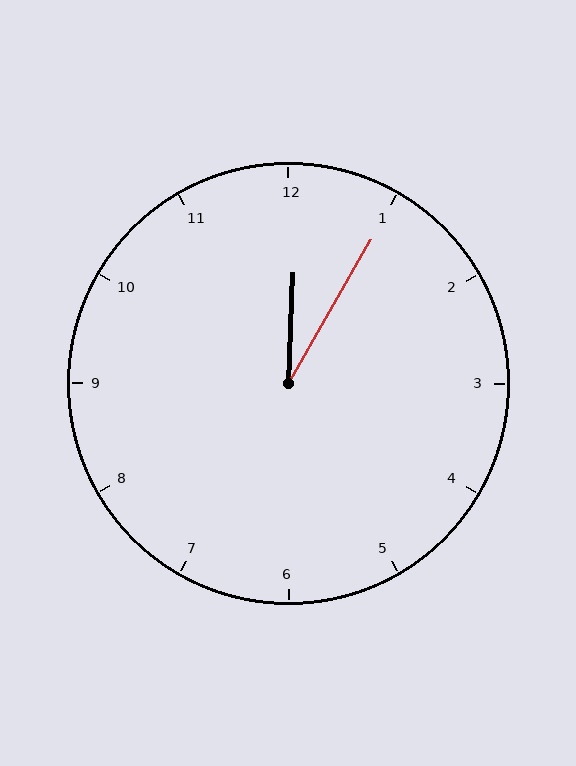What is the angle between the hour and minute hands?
Approximately 28 degrees.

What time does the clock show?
12:05.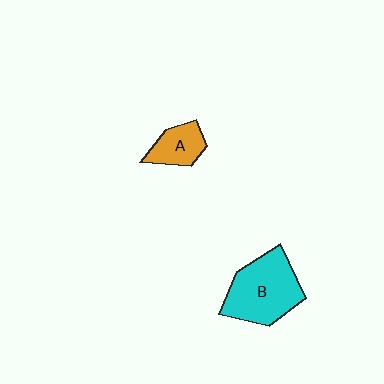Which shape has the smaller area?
Shape A (orange).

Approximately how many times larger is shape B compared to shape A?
Approximately 2.2 times.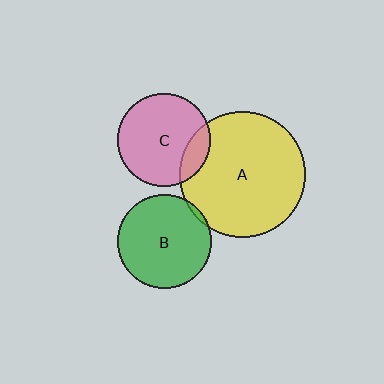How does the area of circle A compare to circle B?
Approximately 1.8 times.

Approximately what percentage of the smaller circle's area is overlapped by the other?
Approximately 15%.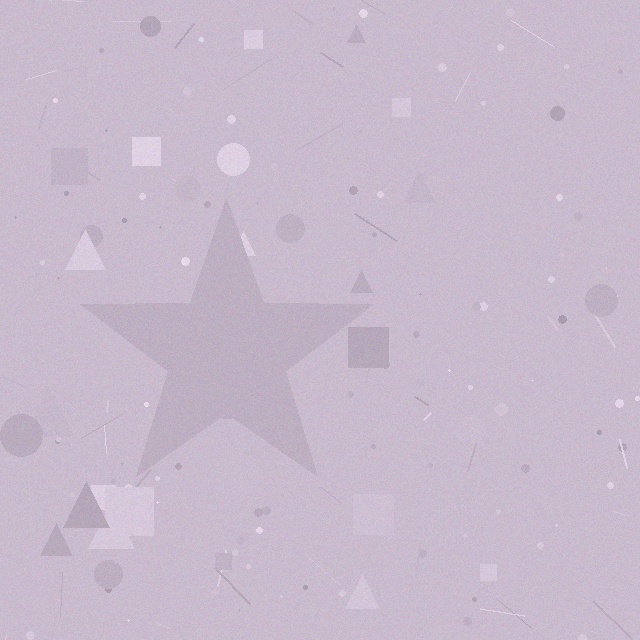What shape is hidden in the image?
A star is hidden in the image.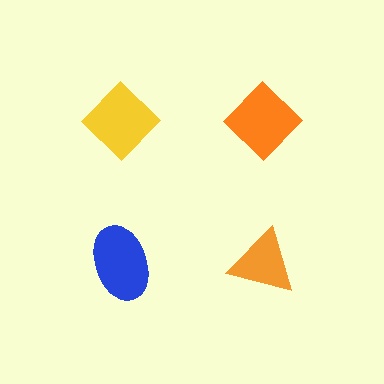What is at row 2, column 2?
An orange triangle.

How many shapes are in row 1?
2 shapes.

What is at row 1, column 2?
An orange diamond.